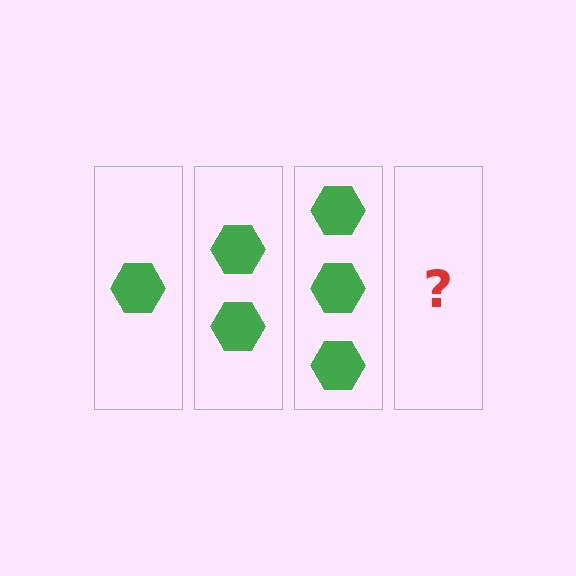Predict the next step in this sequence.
The next step is 4 hexagons.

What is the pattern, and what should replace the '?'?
The pattern is that each step adds one more hexagon. The '?' should be 4 hexagons.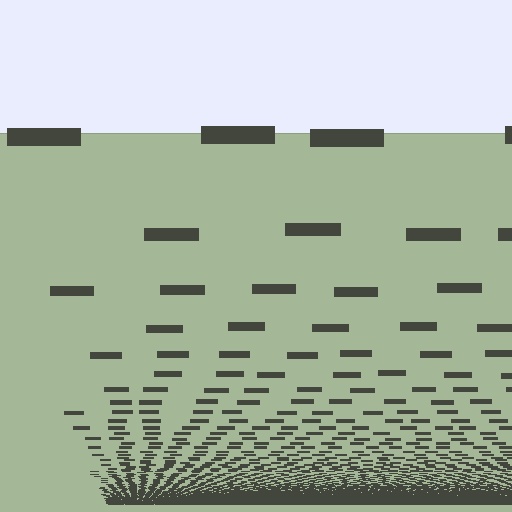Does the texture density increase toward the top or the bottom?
Density increases toward the bottom.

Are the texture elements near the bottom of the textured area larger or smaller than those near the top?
Smaller. The gradient is inverted — elements near the bottom are smaller and denser.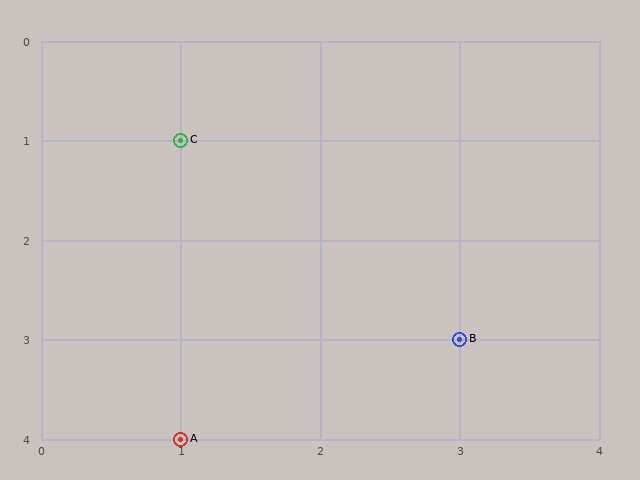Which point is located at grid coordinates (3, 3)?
Point B is at (3, 3).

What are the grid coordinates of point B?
Point B is at grid coordinates (3, 3).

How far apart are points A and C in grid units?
Points A and C are 3 rows apart.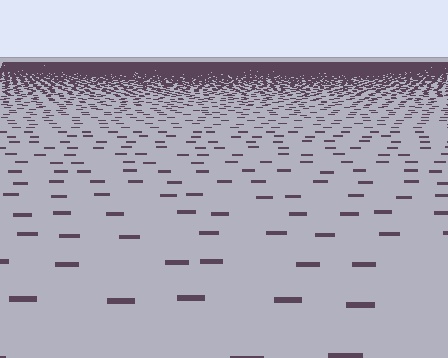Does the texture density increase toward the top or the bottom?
Density increases toward the top.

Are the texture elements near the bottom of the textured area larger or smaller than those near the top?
Larger. Near the bottom, elements are closer to the viewer and appear at a bigger on-screen size.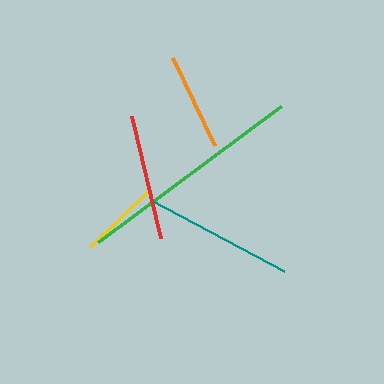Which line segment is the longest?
The green line is the longest at approximately 228 pixels.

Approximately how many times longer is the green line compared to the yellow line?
The green line is approximately 2.8 times the length of the yellow line.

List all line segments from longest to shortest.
From longest to shortest: green, teal, red, orange, yellow.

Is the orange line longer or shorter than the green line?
The green line is longer than the orange line.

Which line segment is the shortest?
The yellow line is the shortest at approximately 83 pixels.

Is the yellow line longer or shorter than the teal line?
The teal line is longer than the yellow line.